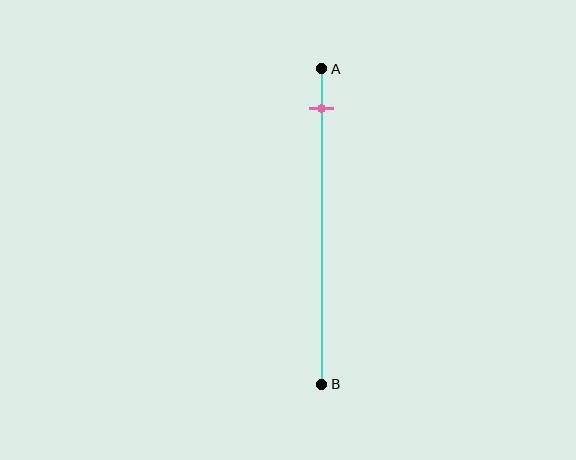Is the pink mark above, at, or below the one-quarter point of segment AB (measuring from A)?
The pink mark is above the one-quarter point of segment AB.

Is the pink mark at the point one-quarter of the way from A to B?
No, the mark is at about 15% from A, not at the 25% one-quarter point.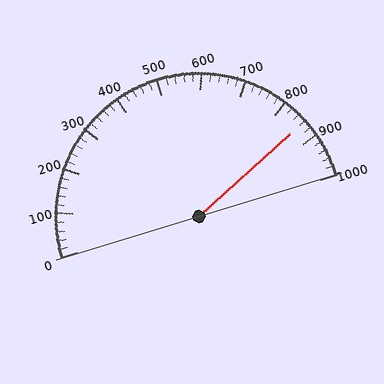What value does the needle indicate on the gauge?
The needle indicates approximately 860.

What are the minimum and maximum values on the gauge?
The gauge ranges from 0 to 1000.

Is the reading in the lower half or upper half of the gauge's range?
The reading is in the upper half of the range (0 to 1000).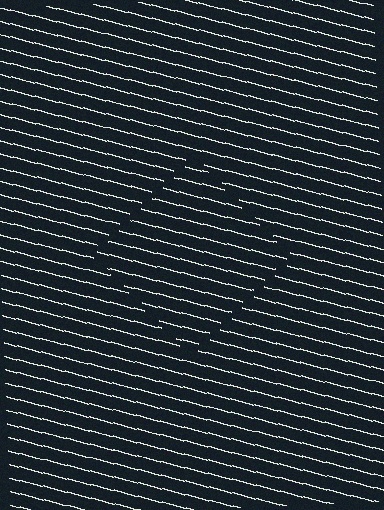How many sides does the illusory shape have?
4 sides — the line-ends trace a square.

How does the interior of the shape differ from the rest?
The interior of the shape contains the same grating, shifted by half a period — the contour is defined by the phase discontinuity where line-ends from the inner and outer gratings abut.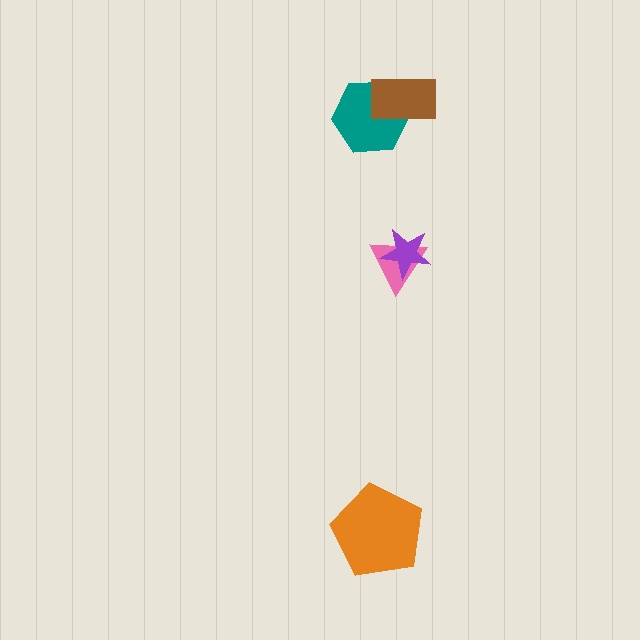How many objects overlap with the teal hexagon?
1 object overlaps with the teal hexagon.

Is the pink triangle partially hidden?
Yes, it is partially covered by another shape.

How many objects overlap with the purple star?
1 object overlaps with the purple star.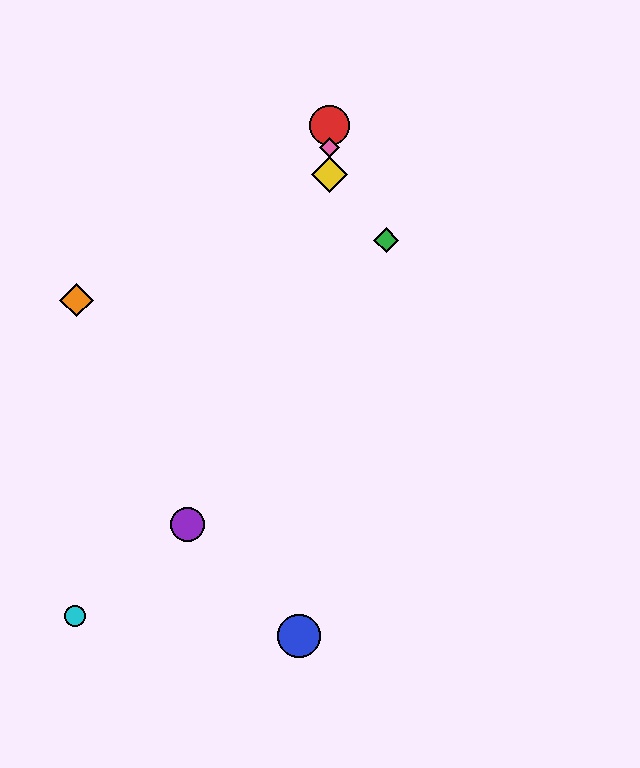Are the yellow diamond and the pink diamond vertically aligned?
Yes, both are at x≈329.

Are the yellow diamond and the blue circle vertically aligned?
No, the yellow diamond is at x≈329 and the blue circle is at x≈299.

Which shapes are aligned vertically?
The red circle, the yellow diamond, the pink diamond are aligned vertically.